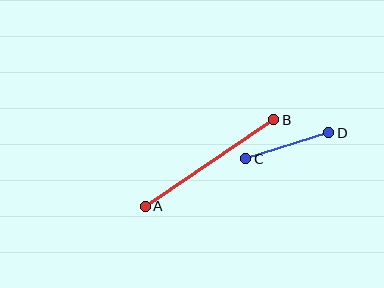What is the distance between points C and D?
The distance is approximately 87 pixels.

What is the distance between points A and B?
The distance is approximately 155 pixels.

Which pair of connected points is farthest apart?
Points A and B are farthest apart.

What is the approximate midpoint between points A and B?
The midpoint is at approximately (209, 163) pixels.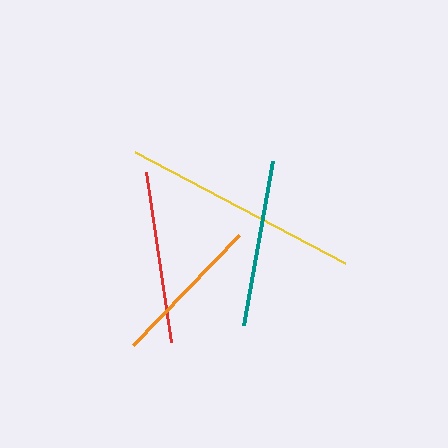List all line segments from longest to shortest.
From longest to shortest: yellow, red, teal, orange.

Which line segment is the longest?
The yellow line is the longest at approximately 238 pixels.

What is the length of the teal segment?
The teal segment is approximately 166 pixels long.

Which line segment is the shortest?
The orange line is the shortest at approximately 153 pixels.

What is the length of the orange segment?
The orange segment is approximately 153 pixels long.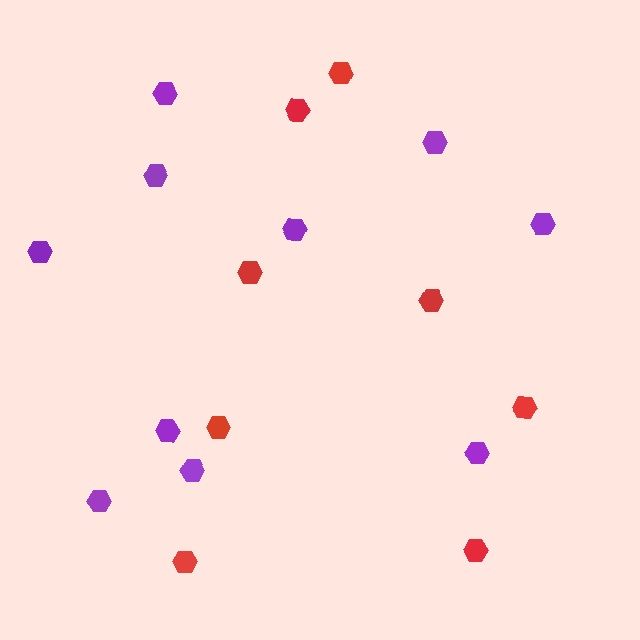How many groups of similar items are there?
There are 2 groups: one group of red hexagons (8) and one group of purple hexagons (10).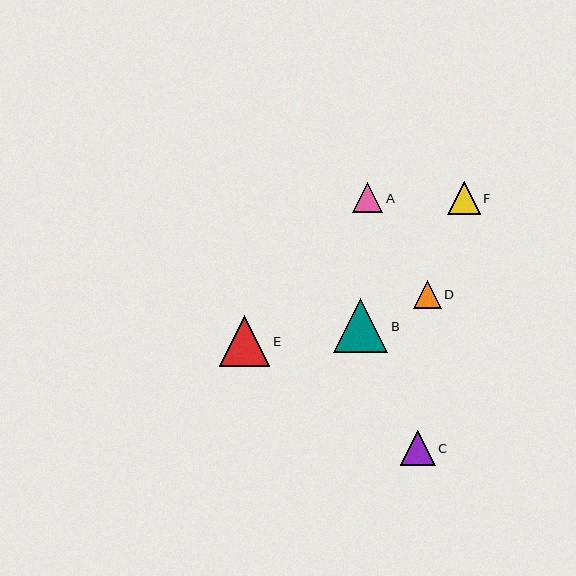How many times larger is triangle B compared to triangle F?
Triangle B is approximately 1.6 times the size of triangle F.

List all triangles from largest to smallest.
From largest to smallest: B, E, C, F, A, D.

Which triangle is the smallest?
Triangle D is the smallest with a size of approximately 28 pixels.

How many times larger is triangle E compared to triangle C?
Triangle E is approximately 1.5 times the size of triangle C.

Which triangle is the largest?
Triangle B is the largest with a size of approximately 54 pixels.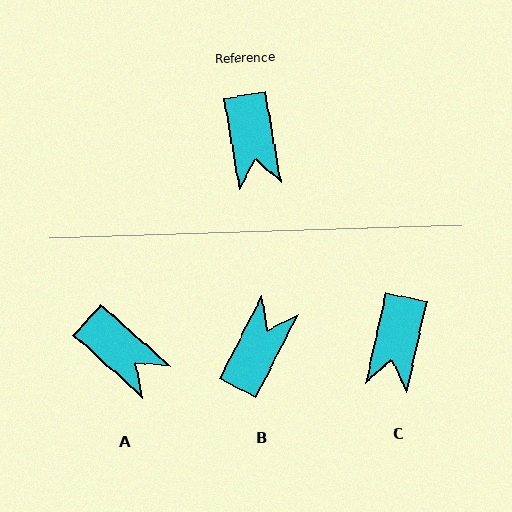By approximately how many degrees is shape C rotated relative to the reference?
Approximately 23 degrees clockwise.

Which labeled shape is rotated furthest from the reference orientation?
B, about 143 degrees away.